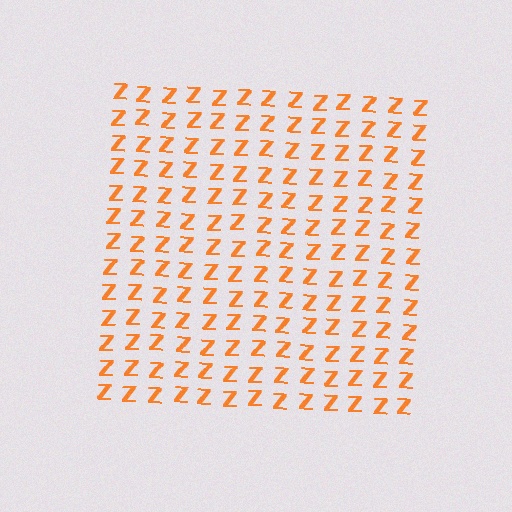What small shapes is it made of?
It is made of small letter Z's.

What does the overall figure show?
The overall figure shows a square.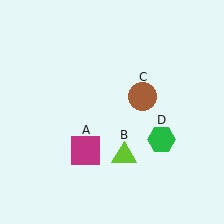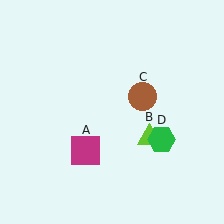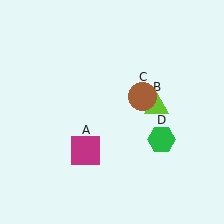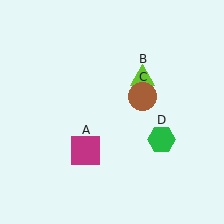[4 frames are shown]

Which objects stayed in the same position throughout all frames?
Magenta square (object A) and brown circle (object C) and green hexagon (object D) remained stationary.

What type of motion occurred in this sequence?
The lime triangle (object B) rotated counterclockwise around the center of the scene.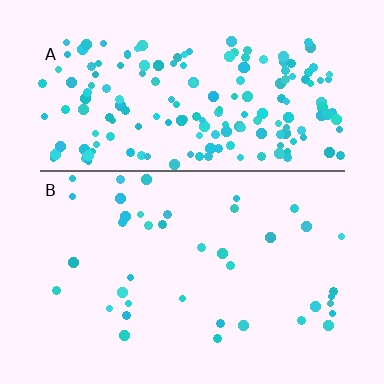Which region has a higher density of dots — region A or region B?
A (the top).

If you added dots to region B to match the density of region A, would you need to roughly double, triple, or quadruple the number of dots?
Approximately quadruple.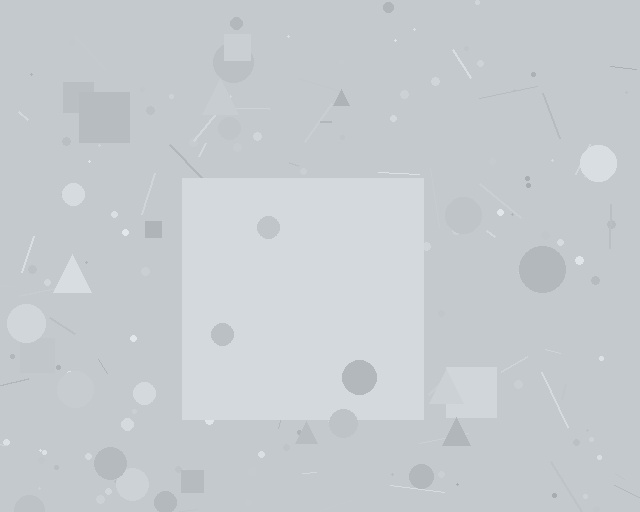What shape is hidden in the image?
A square is hidden in the image.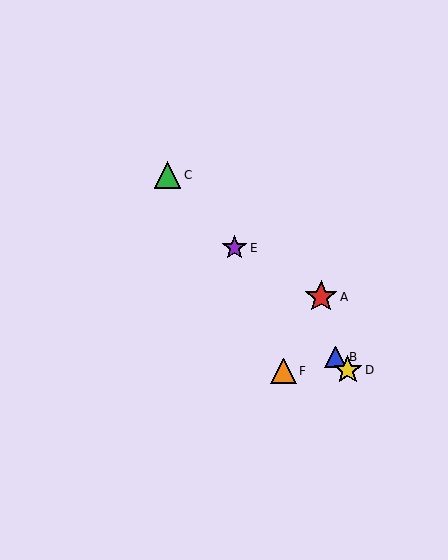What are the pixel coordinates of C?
Object C is at (167, 175).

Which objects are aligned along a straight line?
Objects B, C, D, E are aligned along a straight line.